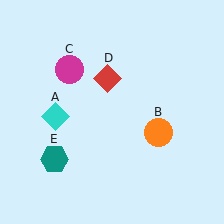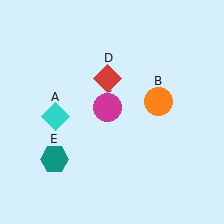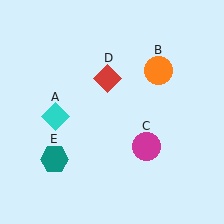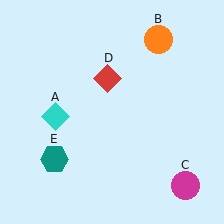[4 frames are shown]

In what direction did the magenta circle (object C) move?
The magenta circle (object C) moved down and to the right.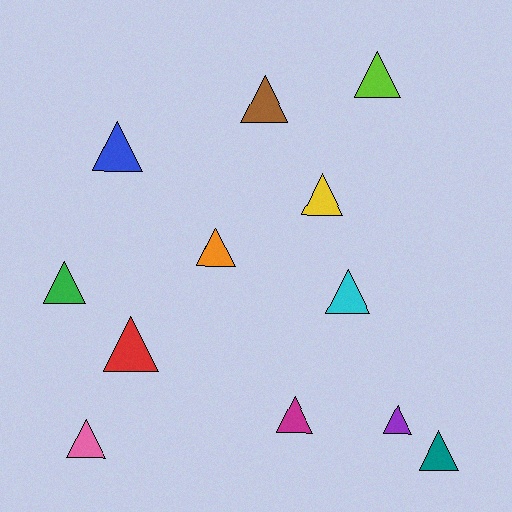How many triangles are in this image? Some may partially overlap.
There are 12 triangles.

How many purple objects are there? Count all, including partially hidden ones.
There is 1 purple object.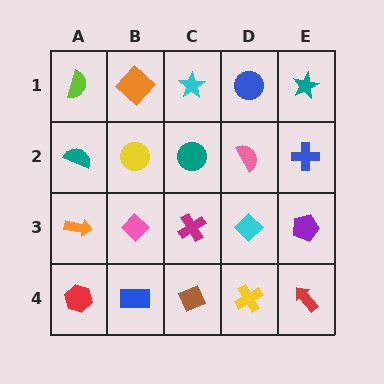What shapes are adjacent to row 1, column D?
A pink semicircle (row 2, column D), a cyan star (row 1, column C), a teal star (row 1, column E).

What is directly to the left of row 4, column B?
A red hexagon.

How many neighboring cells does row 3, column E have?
3.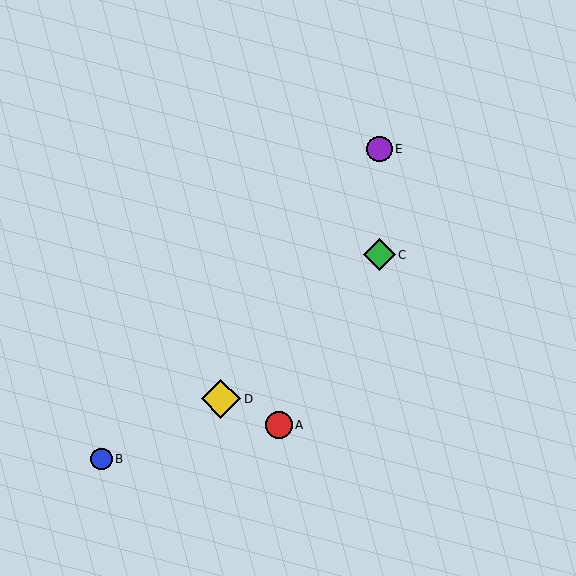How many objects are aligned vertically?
2 objects (C, E) are aligned vertically.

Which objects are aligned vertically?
Objects C, E are aligned vertically.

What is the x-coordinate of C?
Object C is at x≈379.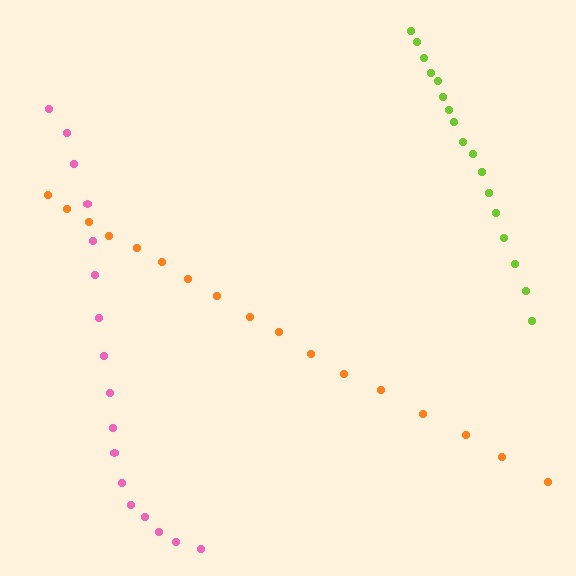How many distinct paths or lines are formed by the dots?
There are 3 distinct paths.